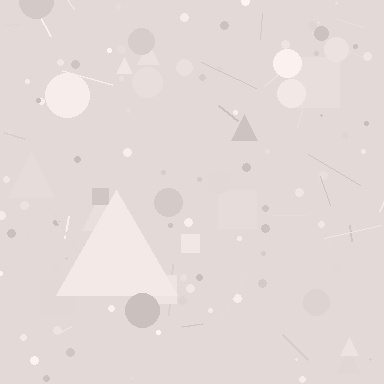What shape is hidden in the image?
A triangle is hidden in the image.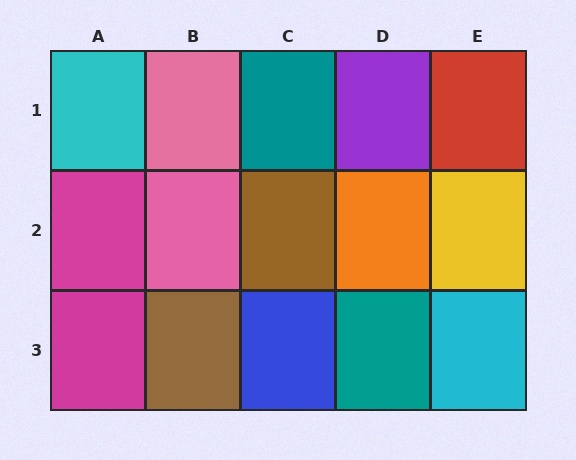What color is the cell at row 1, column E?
Red.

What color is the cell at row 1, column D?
Purple.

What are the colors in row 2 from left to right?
Magenta, pink, brown, orange, yellow.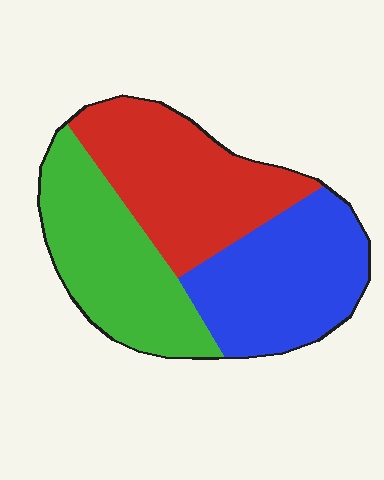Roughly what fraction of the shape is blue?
Blue covers 33% of the shape.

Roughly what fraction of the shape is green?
Green covers 32% of the shape.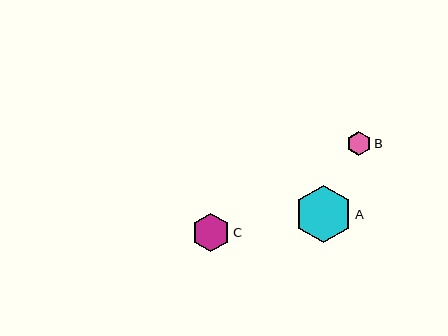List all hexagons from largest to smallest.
From largest to smallest: A, C, B.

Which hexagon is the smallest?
Hexagon B is the smallest with a size of approximately 24 pixels.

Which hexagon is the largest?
Hexagon A is the largest with a size of approximately 58 pixels.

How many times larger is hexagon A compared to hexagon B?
Hexagon A is approximately 2.4 times the size of hexagon B.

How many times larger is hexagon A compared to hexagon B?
Hexagon A is approximately 2.4 times the size of hexagon B.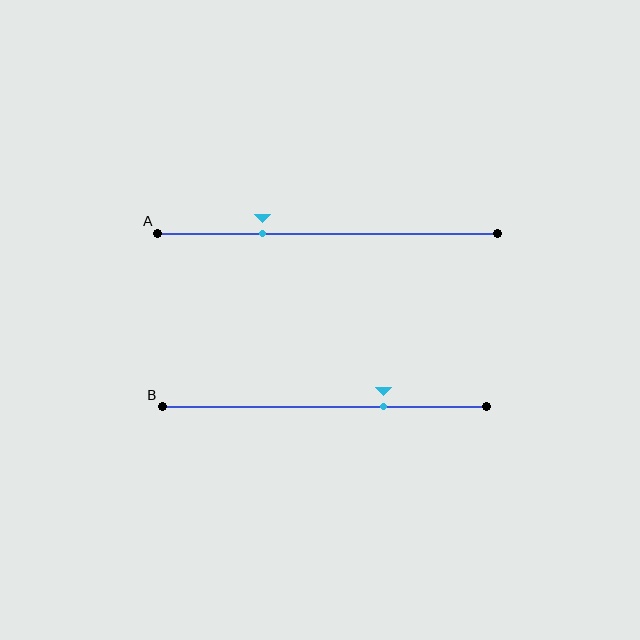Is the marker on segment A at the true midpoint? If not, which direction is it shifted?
No, the marker on segment A is shifted to the left by about 19% of the segment length.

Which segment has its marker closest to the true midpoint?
Segment B has its marker closest to the true midpoint.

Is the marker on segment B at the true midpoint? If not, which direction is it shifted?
No, the marker on segment B is shifted to the right by about 18% of the segment length.